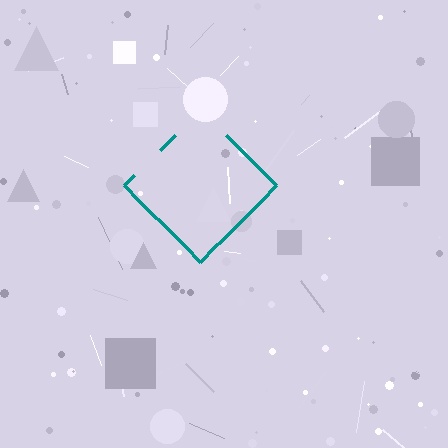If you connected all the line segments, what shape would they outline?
They would outline a diamond.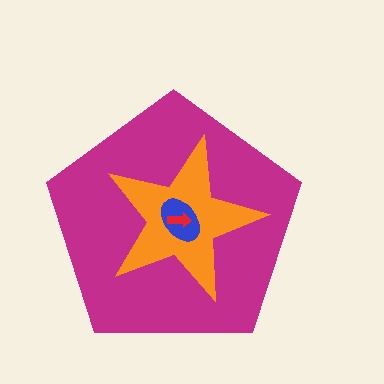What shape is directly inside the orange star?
The blue ellipse.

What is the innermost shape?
The red arrow.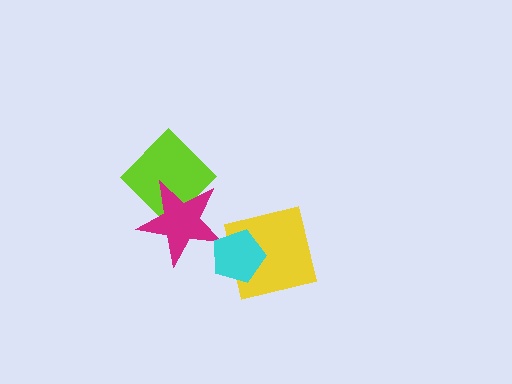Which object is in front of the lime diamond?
The magenta star is in front of the lime diamond.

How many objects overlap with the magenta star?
2 objects overlap with the magenta star.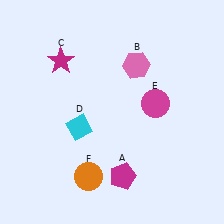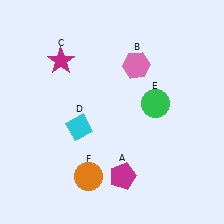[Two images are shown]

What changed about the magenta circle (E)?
In Image 1, E is magenta. In Image 2, it changed to green.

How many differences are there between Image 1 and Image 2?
There is 1 difference between the two images.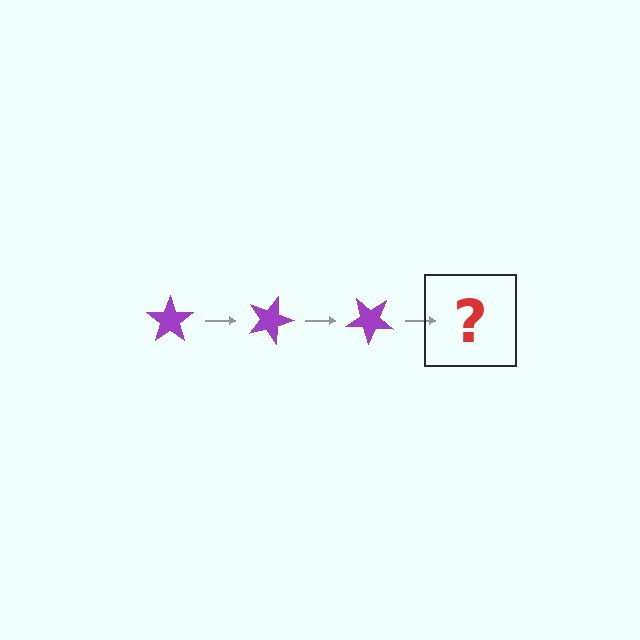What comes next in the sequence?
The next element should be a purple star rotated 60 degrees.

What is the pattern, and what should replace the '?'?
The pattern is that the star rotates 20 degrees each step. The '?' should be a purple star rotated 60 degrees.